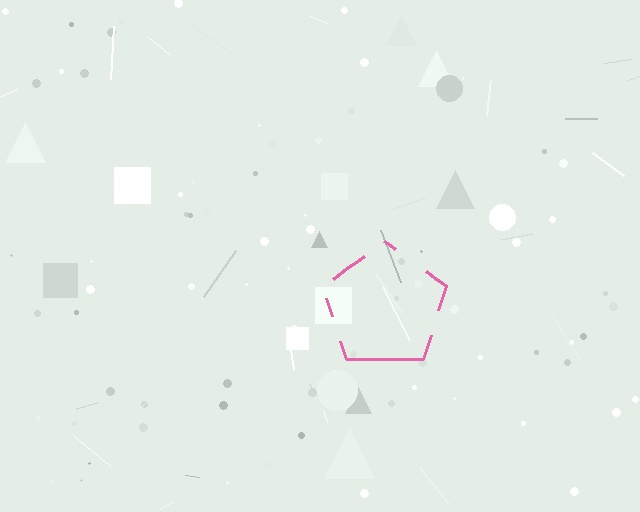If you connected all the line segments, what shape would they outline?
They would outline a pentagon.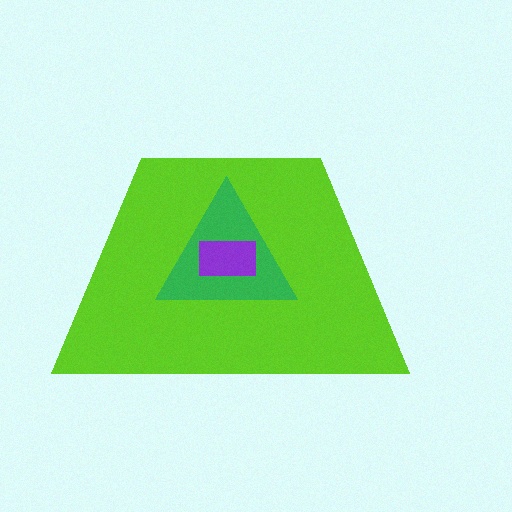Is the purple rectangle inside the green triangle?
Yes.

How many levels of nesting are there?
3.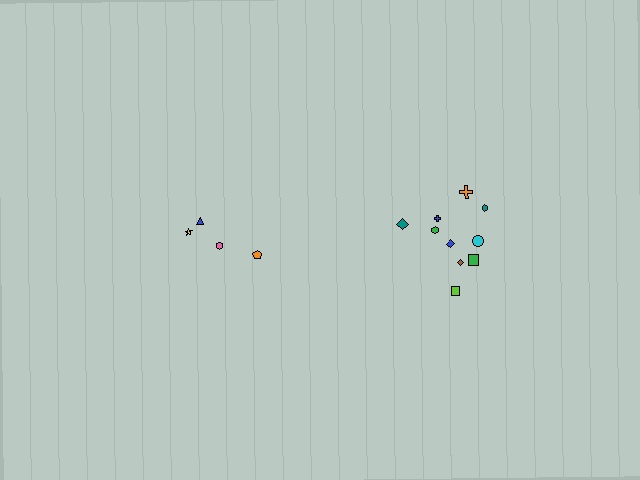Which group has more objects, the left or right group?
The right group.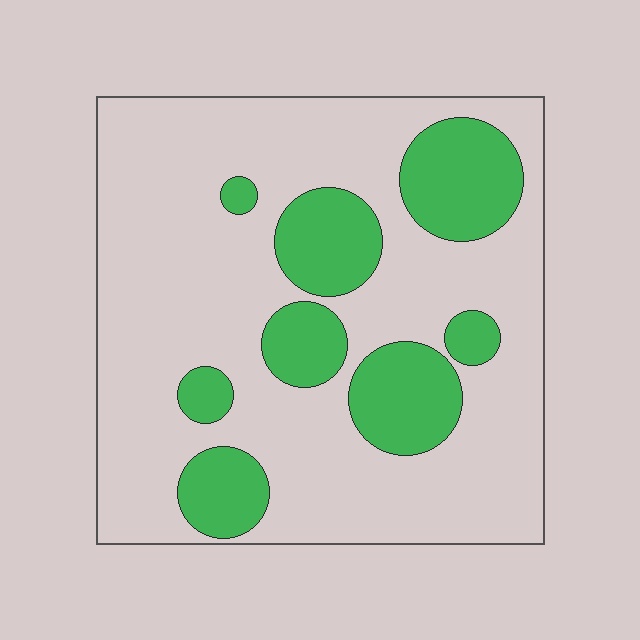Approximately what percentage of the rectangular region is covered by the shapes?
Approximately 25%.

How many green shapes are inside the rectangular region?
8.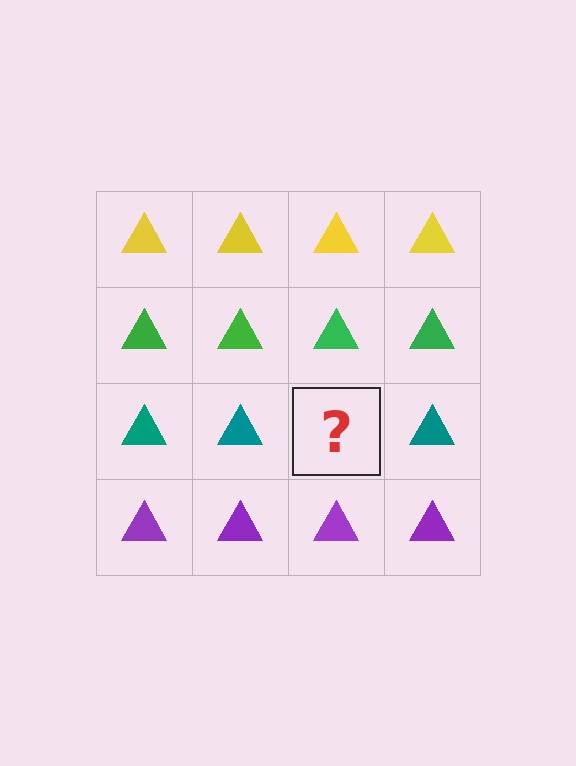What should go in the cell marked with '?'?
The missing cell should contain a teal triangle.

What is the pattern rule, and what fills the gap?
The rule is that each row has a consistent color. The gap should be filled with a teal triangle.